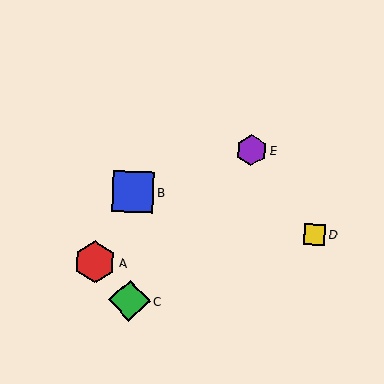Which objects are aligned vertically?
Objects B, C are aligned vertically.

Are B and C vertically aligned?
Yes, both are at x≈133.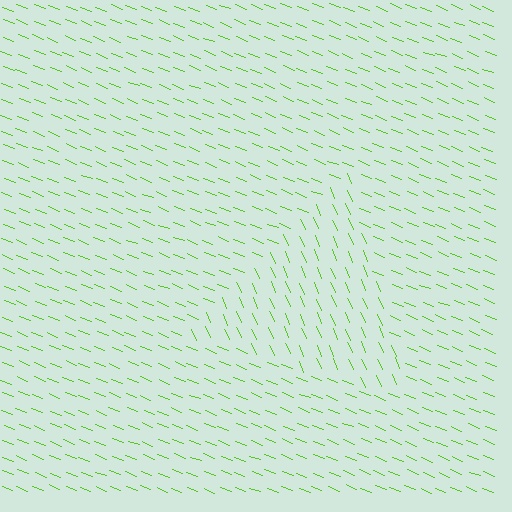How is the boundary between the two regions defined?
The boundary is defined purely by a change in line orientation (approximately 45 degrees difference). All lines are the same color and thickness.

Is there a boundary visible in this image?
Yes, there is a texture boundary formed by a change in line orientation.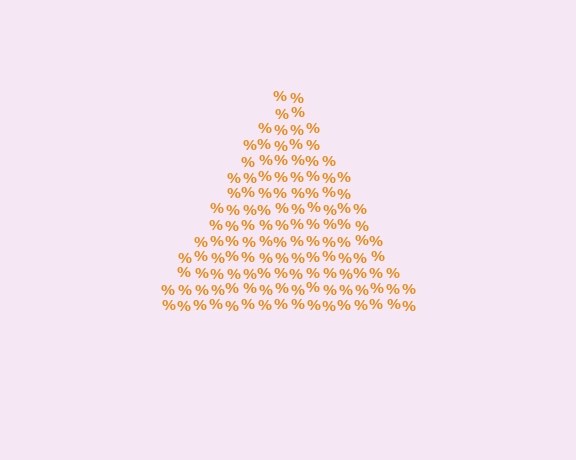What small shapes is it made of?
It is made of small percent signs.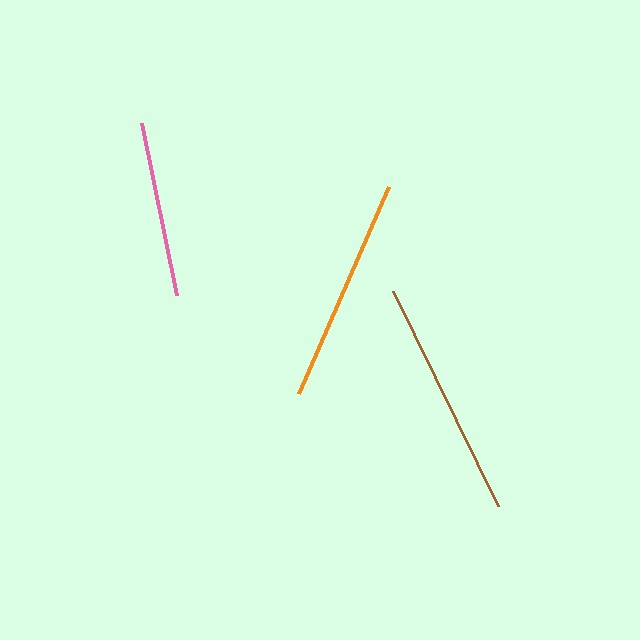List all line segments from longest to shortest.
From longest to shortest: brown, orange, pink.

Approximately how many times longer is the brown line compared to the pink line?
The brown line is approximately 1.4 times the length of the pink line.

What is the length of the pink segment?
The pink segment is approximately 176 pixels long.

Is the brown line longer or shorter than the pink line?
The brown line is longer than the pink line.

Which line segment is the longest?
The brown line is the longest at approximately 239 pixels.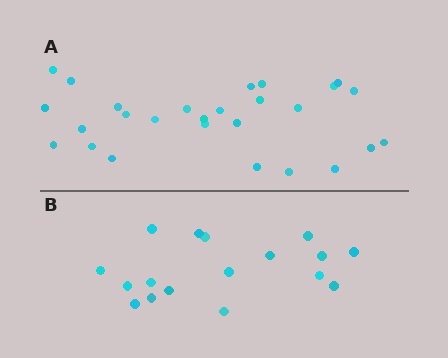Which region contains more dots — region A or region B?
Region A (the top region) has more dots.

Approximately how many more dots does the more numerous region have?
Region A has roughly 10 or so more dots than region B.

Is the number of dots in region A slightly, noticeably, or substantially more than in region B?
Region A has substantially more. The ratio is roughly 1.6 to 1.